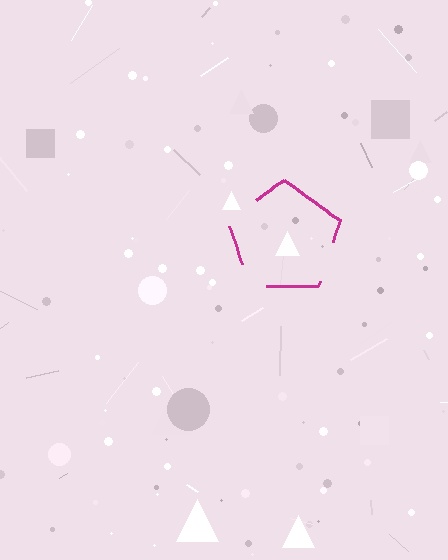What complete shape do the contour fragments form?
The contour fragments form a pentagon.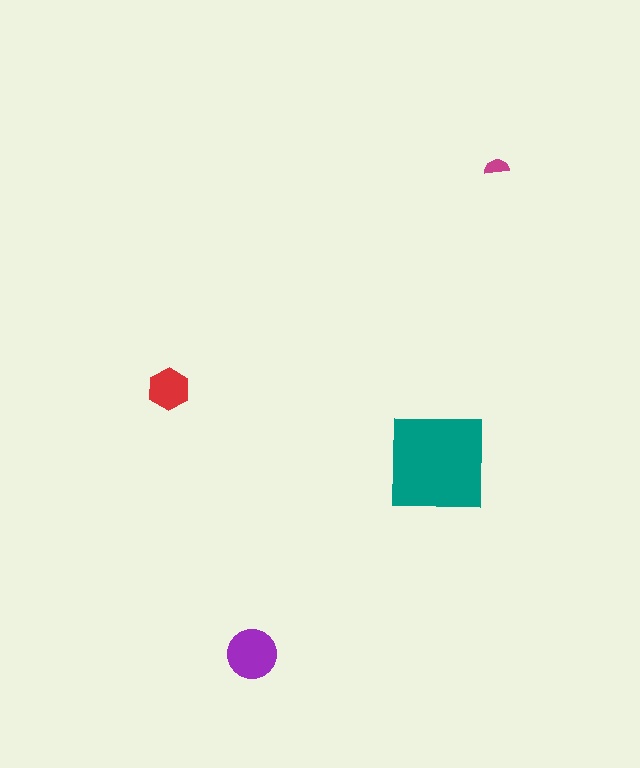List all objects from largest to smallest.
The teal square, the purple circle, the red hexagon, the magenta semicircle.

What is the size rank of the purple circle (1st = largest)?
2nd.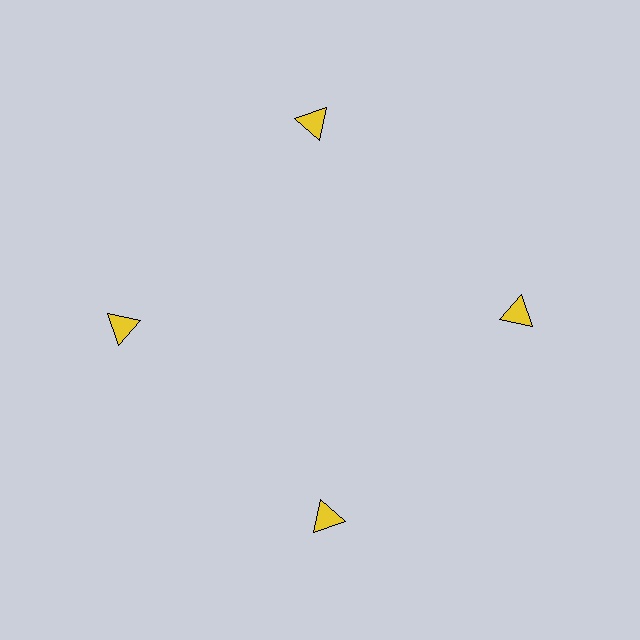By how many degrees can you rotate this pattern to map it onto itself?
The pattern maps onto itself every 90 degrees of rotation.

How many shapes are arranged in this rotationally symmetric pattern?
There are 4 shapes, arranged in 4 groups of 1.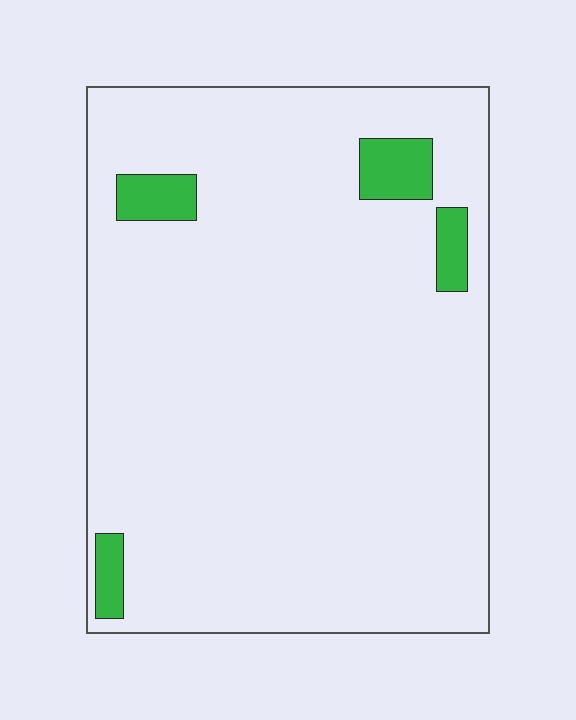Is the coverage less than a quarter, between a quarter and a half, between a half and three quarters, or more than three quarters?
Less than a quarter.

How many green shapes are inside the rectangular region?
4.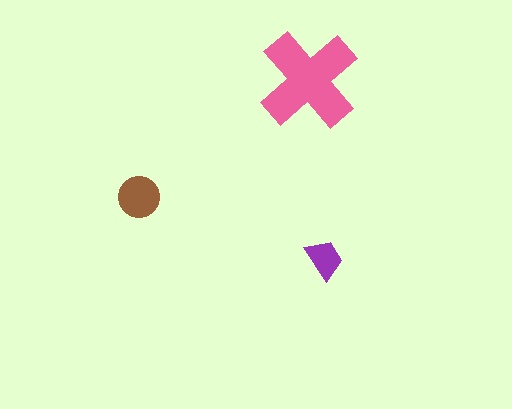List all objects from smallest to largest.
The purple trapezoid, the brown circle, the pink cross.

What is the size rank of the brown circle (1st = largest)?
2nd.